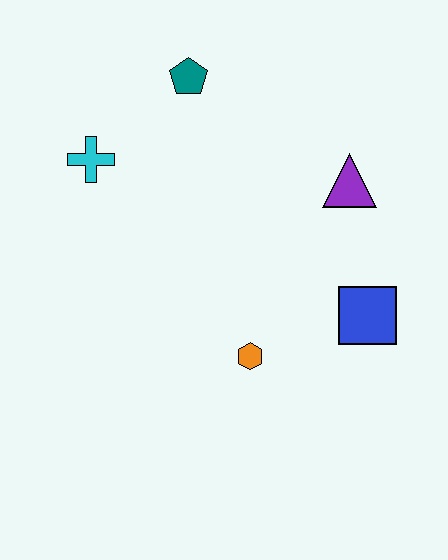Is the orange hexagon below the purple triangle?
Yes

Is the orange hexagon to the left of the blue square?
Yes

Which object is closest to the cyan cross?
The teal pentagon is closest to the cyan cross.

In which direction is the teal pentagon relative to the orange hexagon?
The teal pentagon is above the orange hexagon.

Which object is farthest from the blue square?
The cyan cross is farthest from the blue square.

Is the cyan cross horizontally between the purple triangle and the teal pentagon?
No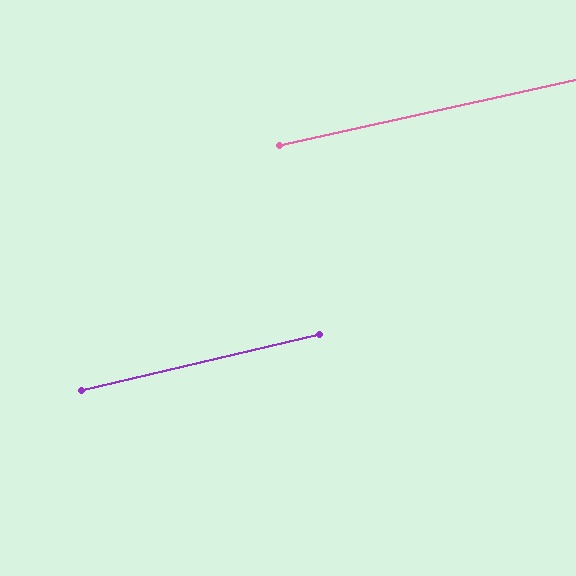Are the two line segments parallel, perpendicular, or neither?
Parallel — their directions differ by only 0.7°.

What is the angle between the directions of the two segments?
Approximately 1 degree.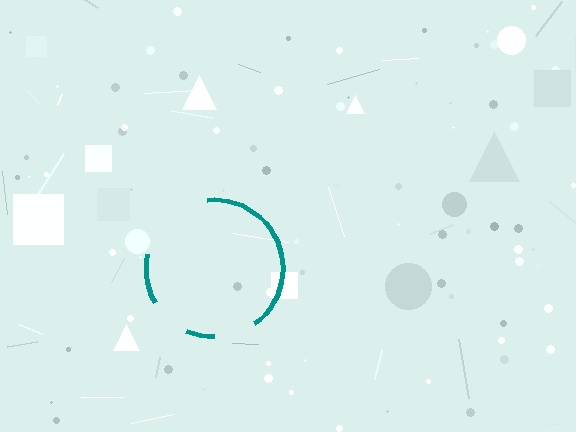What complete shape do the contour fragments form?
The contour fragments form a circle.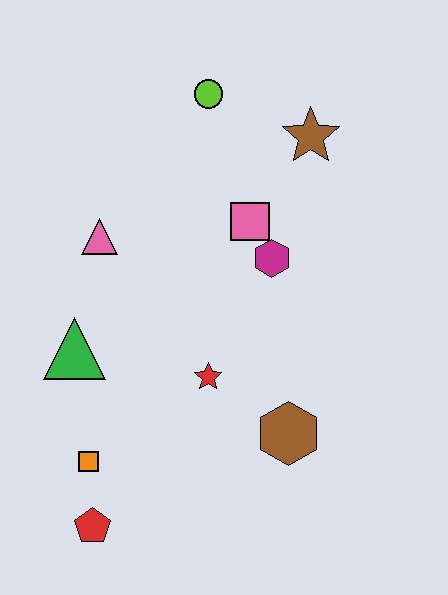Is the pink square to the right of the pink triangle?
Yes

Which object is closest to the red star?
The brown hexagon is closest to the red star.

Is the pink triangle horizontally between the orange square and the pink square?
Yes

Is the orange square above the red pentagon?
Yes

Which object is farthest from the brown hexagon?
The lime circle is farthest from the brown hexagon.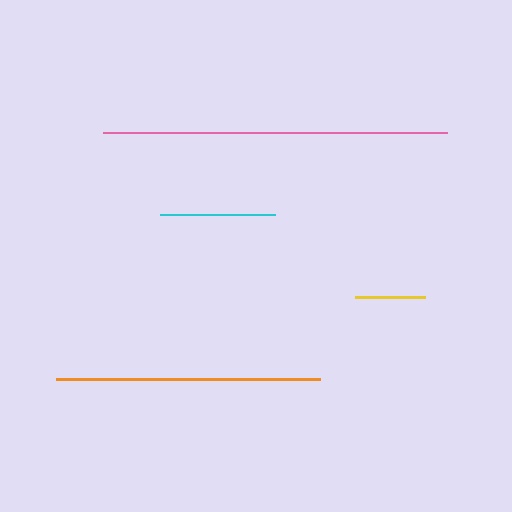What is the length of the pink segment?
The pink segment is approximately 344 pixels long.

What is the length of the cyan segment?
The cyan segment is approximately 116 pixels long.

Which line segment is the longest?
The pink line is the longest at approximately 344 pixels.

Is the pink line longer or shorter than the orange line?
The pink line is longer than the orange line.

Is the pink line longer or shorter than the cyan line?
The pink line is longer than the cyan line.